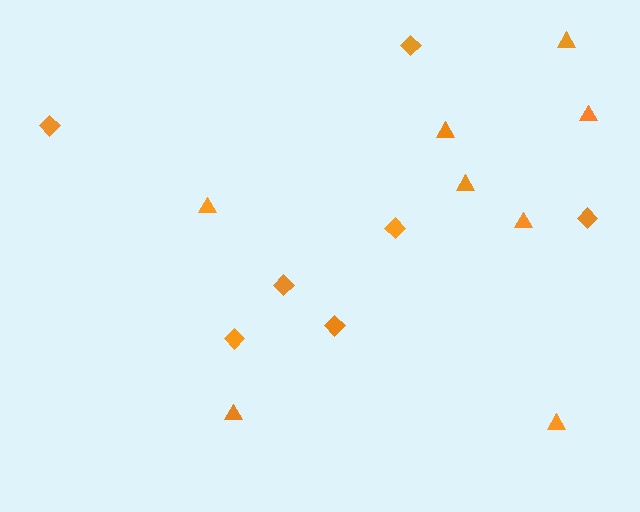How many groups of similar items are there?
There are 2 groups: one group of diamonds (7) and one group of triangles (8).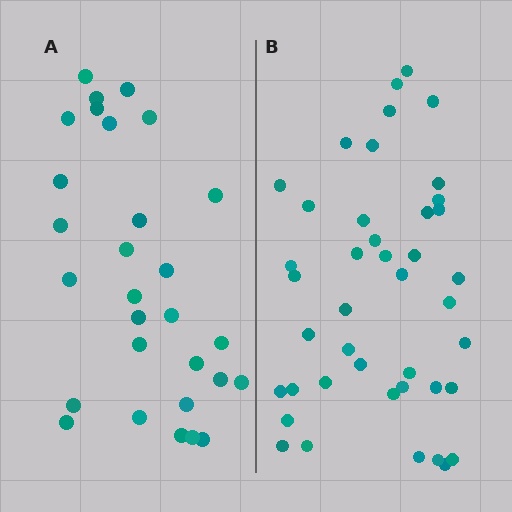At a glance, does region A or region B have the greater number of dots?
Region B (the right region) has more dots.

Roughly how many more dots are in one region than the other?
Region B has approximately 15 more dots than region A.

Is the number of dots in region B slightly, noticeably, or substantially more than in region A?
Region B has noticeably more, but not dramatically so. The ratio is roughly 1.4 to 1.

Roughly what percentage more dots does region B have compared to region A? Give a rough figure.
About 45% more.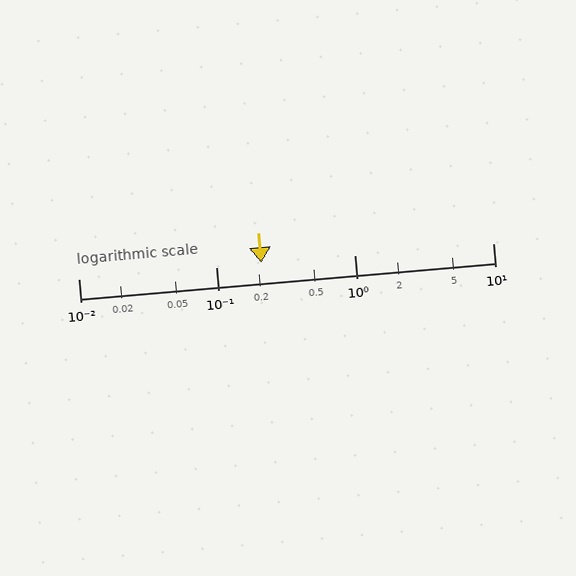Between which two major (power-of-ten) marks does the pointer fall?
The pointer is between 0.1 and 1.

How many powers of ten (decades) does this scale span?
The scale spans 3 decades, from 0.01 to 10.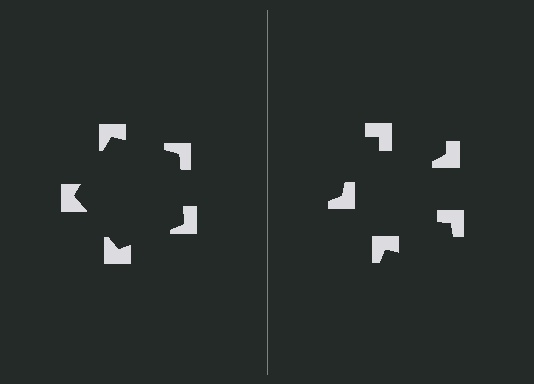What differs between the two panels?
The notched squares are positioned identically on both sides; only the wedge orientations differ. On the left they align to a pentagon; on the right they are misaligned.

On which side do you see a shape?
An illusory pentagon appears on the left side. On the right side the wedge cuts are rotated, so no coherent shape forms.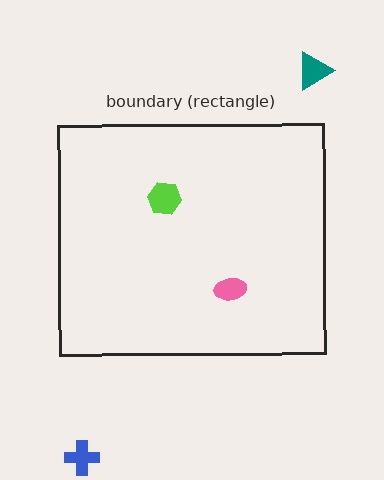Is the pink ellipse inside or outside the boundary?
Inside.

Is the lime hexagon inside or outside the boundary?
Inside.